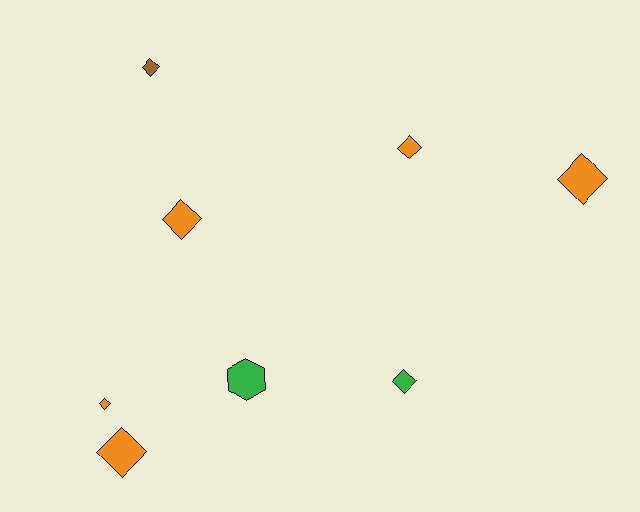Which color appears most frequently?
Orange, with 5 objects.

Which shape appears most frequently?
Diamond, with 7 objects.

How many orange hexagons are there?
There are no orange hexagons.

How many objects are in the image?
There are 8 objects.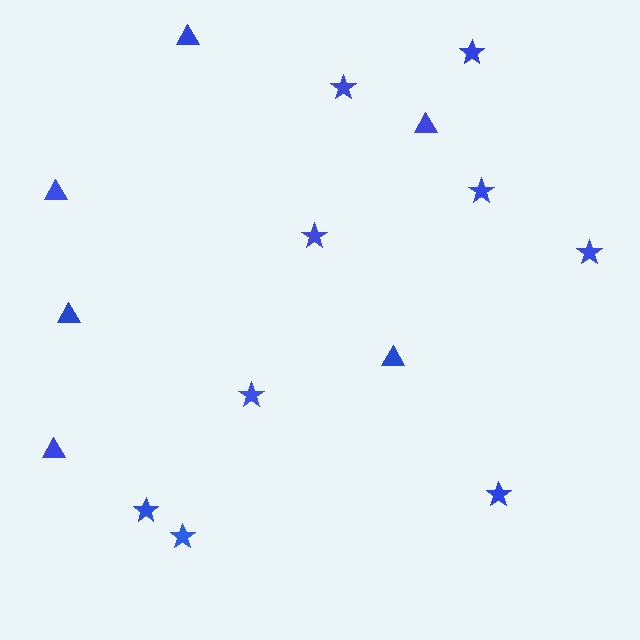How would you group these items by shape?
There are 2 groups: one group of stars (9) and one group of triangles (6).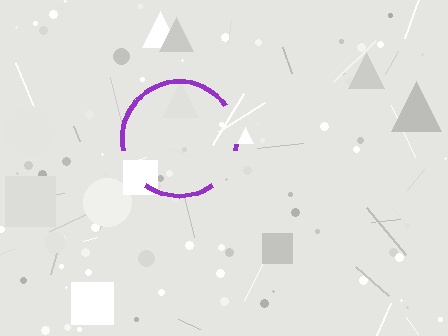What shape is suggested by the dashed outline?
The dashed outline suggests a circle.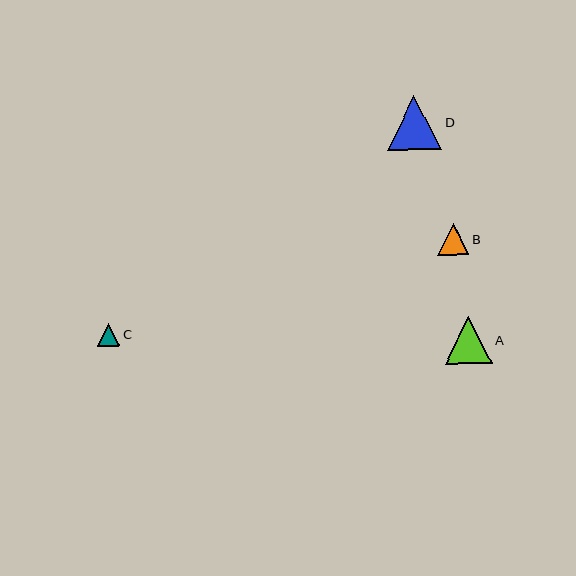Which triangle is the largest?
Triangle D is the largest with a size of approximately 54 pixels.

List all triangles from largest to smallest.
From largest to smallest: D, A, B, C.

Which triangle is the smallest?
Triangle C is the smallest with a size of approximately 23 pixels.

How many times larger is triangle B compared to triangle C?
Triangle B is approximately 1.4 times the size of triangle C.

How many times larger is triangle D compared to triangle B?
Triangle D is approximately 1.7 times the size of triangle B.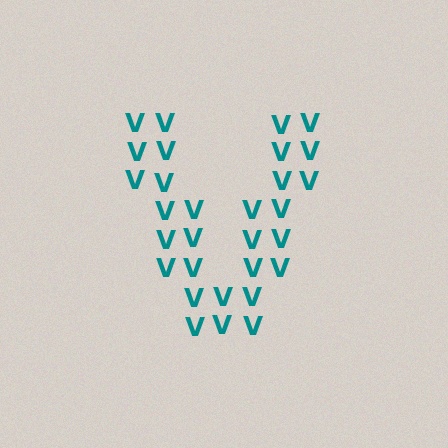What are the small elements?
The small elements are letter V's.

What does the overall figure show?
The overall figure shows the letter V.